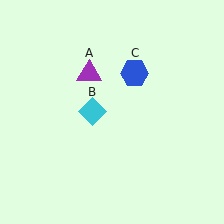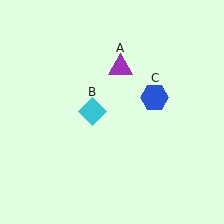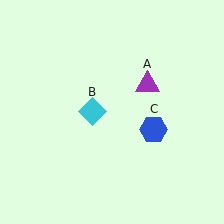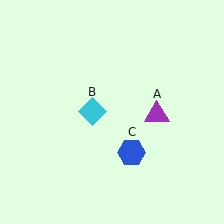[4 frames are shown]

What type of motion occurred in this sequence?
The purple triangle (object A), blue hexagon (object C) rotated clockwise around the center of the scene.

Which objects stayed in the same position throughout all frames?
Cyan diamond (object B) remained stationary.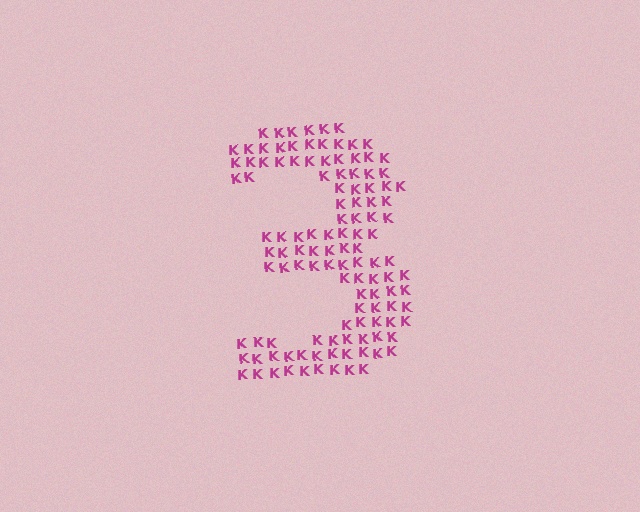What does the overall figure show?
The overall figure shows the digit 3.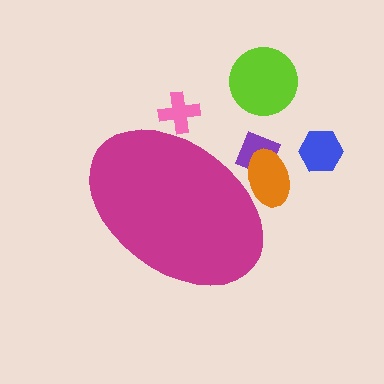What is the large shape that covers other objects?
A magenta ellipse.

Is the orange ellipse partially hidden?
Yes, the orange ellipse is partially hidden behind the magenta ellipse.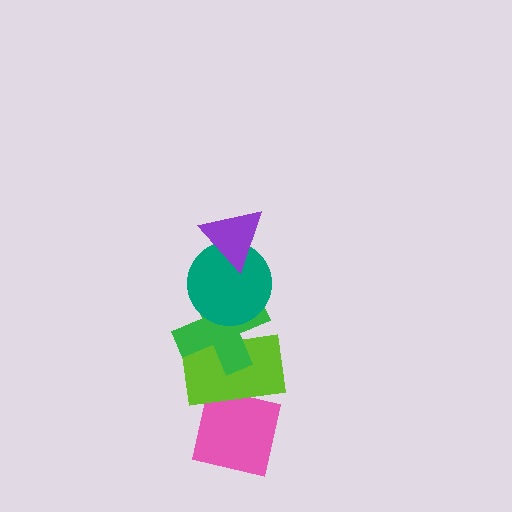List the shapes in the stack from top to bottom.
From top to bottom: the purple triangle, the teal circle, the green cross, the lime rectangle, the pink square.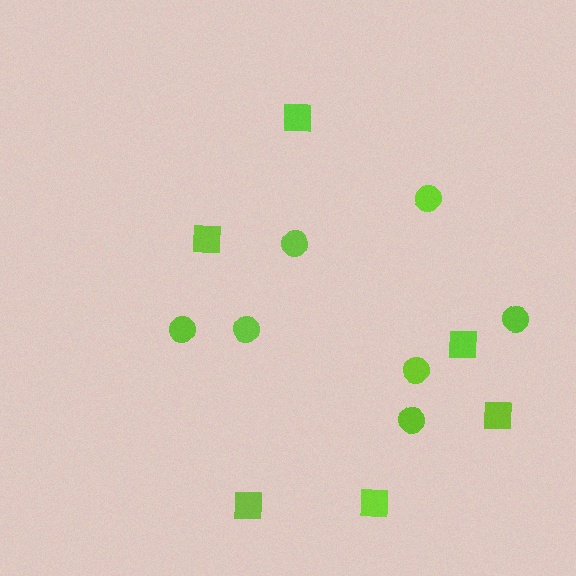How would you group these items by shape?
There are 2 groups: one group of squares (6) and one group of circles (7).